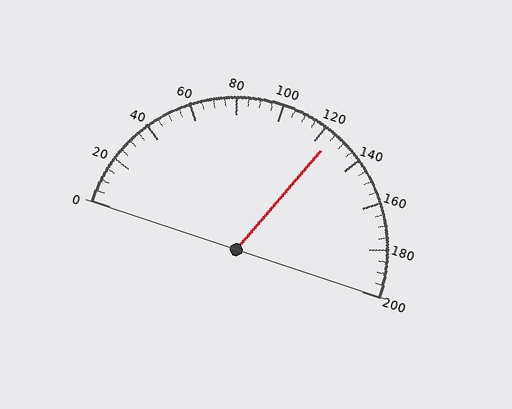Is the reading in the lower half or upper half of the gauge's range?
The reading is in the upper half of the range (0 to 200).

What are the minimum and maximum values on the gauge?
The gauge ranges from 0 to 200.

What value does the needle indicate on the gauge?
The needle indicates approximately 125.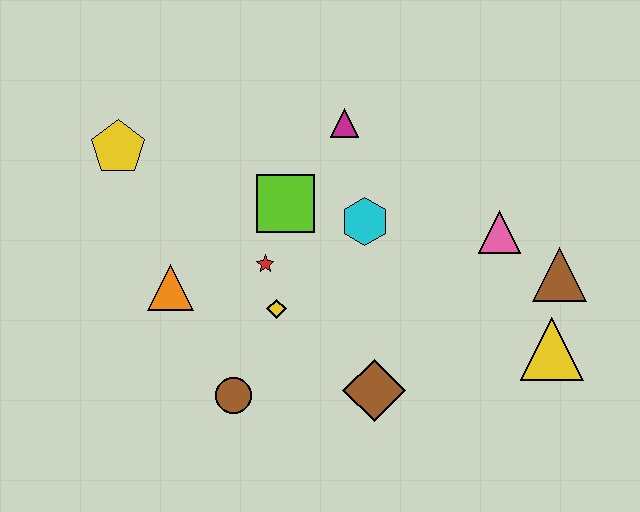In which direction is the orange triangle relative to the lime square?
The orange triangle is to the left of the lime square.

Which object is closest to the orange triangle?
The red star is closest to the orange triangle.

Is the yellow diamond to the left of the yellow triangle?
Yes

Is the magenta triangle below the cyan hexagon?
No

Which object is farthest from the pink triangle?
The yellow pentagon is farthest from the pink triangle.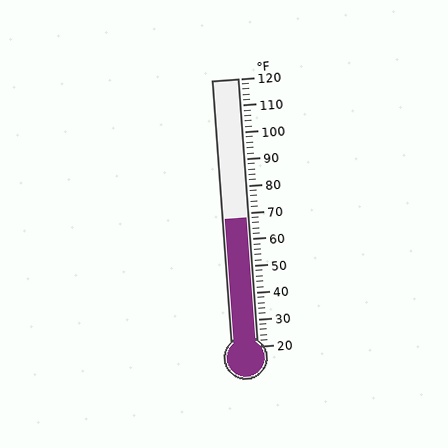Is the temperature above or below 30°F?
The temperature is above 30°F.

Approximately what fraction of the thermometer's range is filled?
The thermometer is filled to approximately 50% of its range.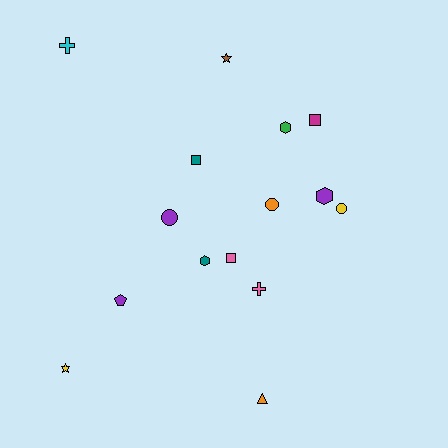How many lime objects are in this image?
There are no lime objects.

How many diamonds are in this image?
There are no diamonds.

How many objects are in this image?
There are 15 objects.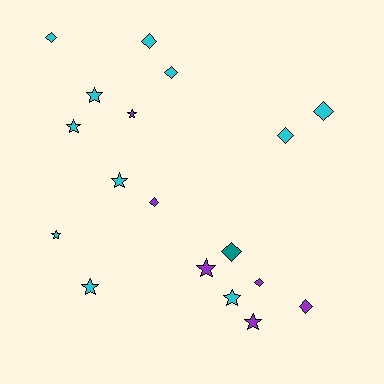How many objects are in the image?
There are 18 objects.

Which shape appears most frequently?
Diamond, with 9 objects.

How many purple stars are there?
There are 3 purple stars.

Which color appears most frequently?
Cyan, with 11 objects.